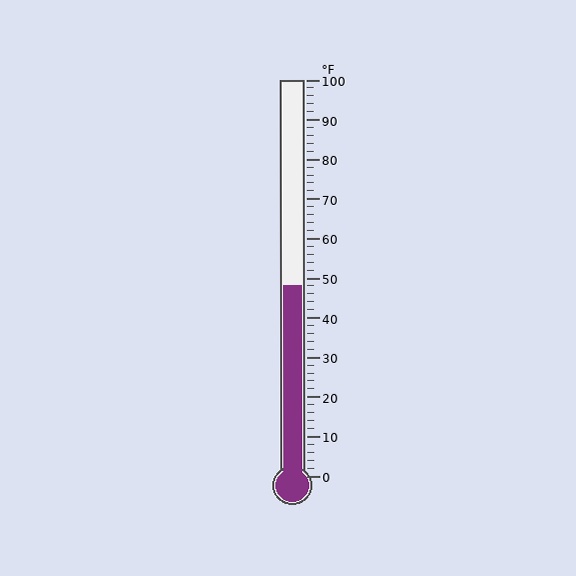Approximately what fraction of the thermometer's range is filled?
The thermometer is filled to approximately 50% of its range.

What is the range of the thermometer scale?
The thermometer scale ranges from 0°F to 100°F.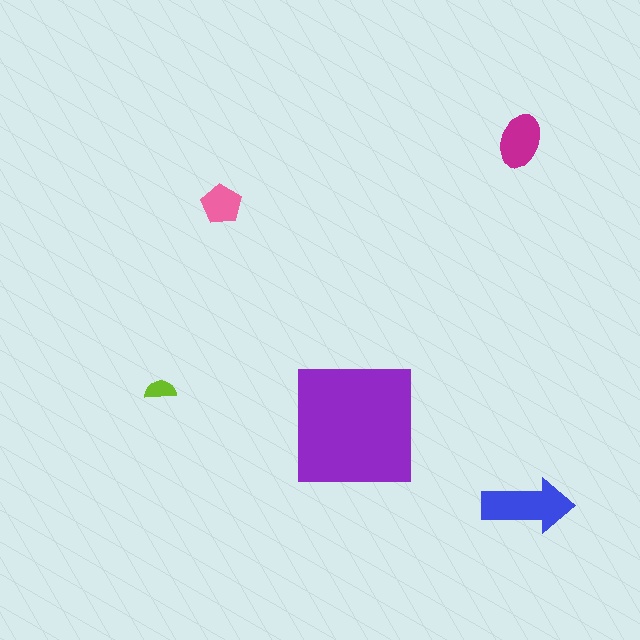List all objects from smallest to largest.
The lime semicircle, the pink pentagon, the magenta ellipse, the blue arrow, the purple square.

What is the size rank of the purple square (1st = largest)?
1st.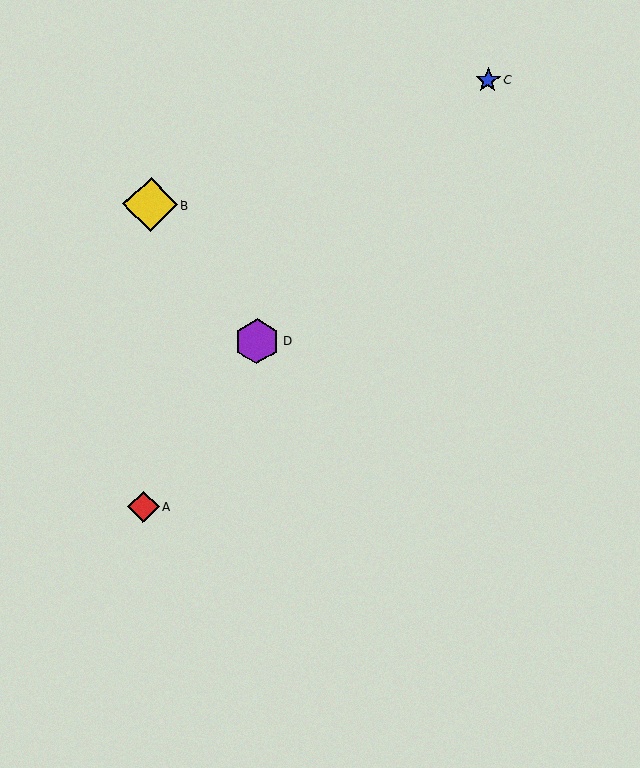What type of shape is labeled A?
Shape A is a red diamond.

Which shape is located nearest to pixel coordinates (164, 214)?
The yellow diamond (labeled B) at (150, 205) is nearest to that location.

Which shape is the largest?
The yellow diamond (labeled B) is the largest.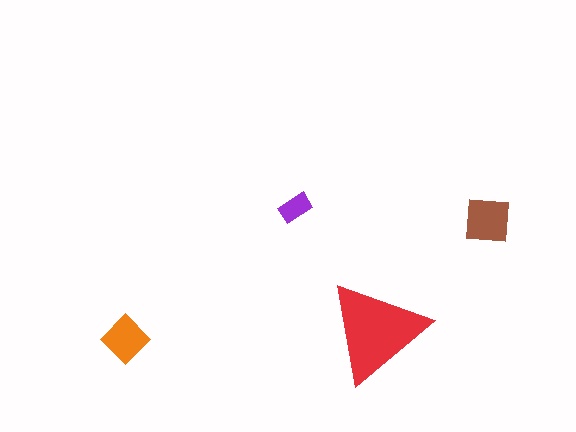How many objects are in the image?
There are 4 objects in the image.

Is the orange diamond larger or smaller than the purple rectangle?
Larger.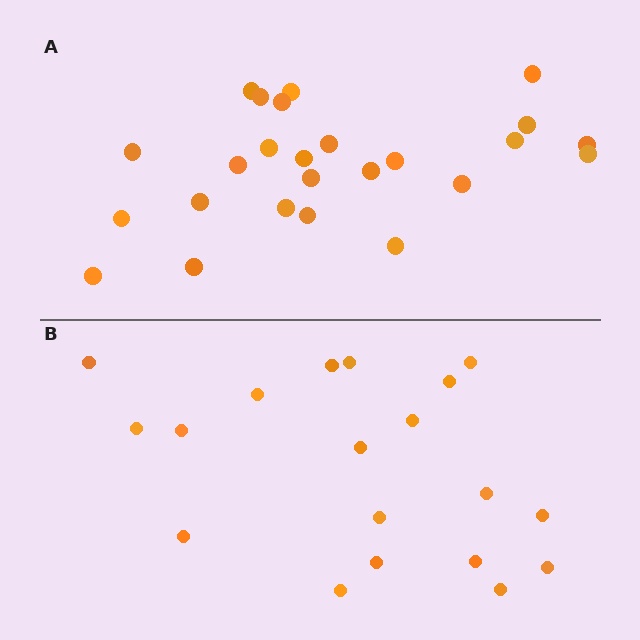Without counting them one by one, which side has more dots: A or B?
Region A (the top region) has more dots.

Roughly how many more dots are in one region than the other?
Region A has about 6 more dots than region B.